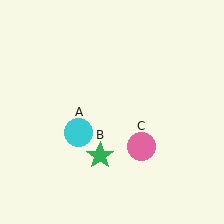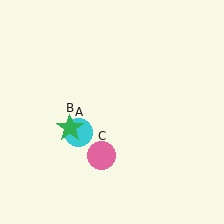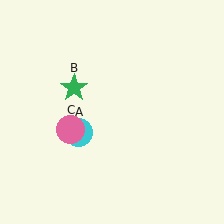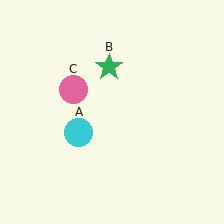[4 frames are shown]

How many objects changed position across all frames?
2 objects changed position: green star (object B), pink circle (object C).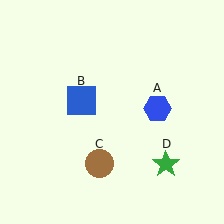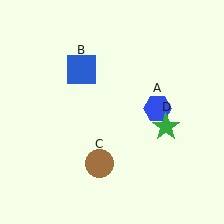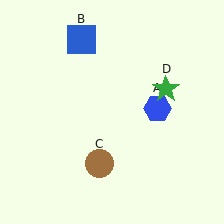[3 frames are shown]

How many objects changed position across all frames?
2 objects changed position: blue square (object B), green star (object D).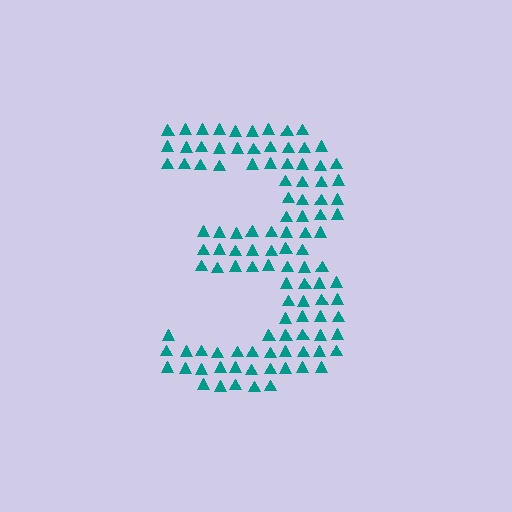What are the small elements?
The small elements are triangles.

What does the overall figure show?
The overall figure shows the digit 3.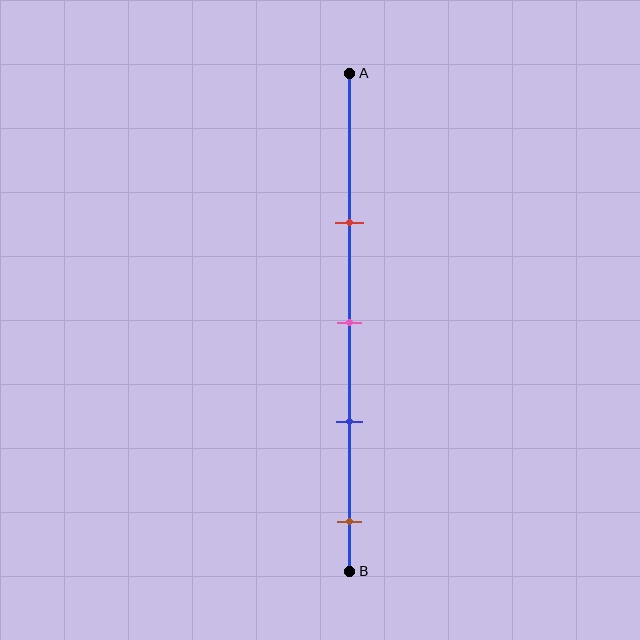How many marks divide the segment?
There are 4 marks dividing the segment.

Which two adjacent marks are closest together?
The pink and blue marks are the closest adjacent pair.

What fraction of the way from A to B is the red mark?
The red mark is approximately 30% (0.3) of the way from A to B.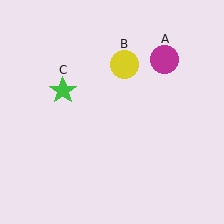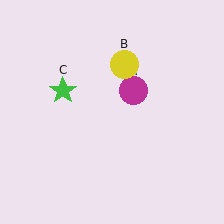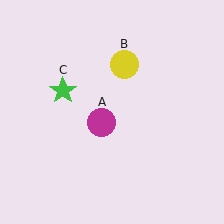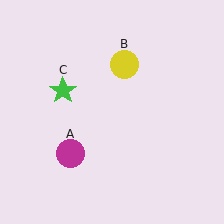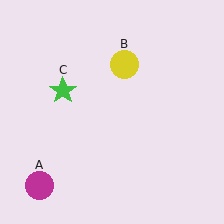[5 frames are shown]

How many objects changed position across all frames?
1 object changed position: magenta circle (object A).